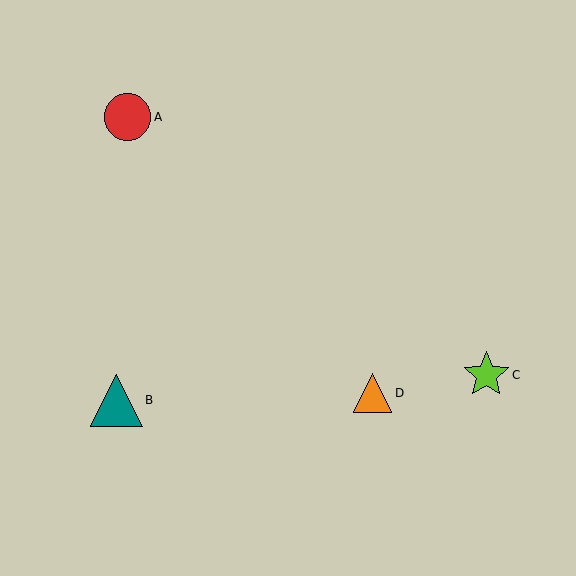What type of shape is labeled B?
Shape B is a teal triangle.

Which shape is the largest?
The teal triangle (labeled B) is the largest.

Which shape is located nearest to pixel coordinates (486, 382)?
The lime star (labeled C) at (486, 375) is nearest to that location.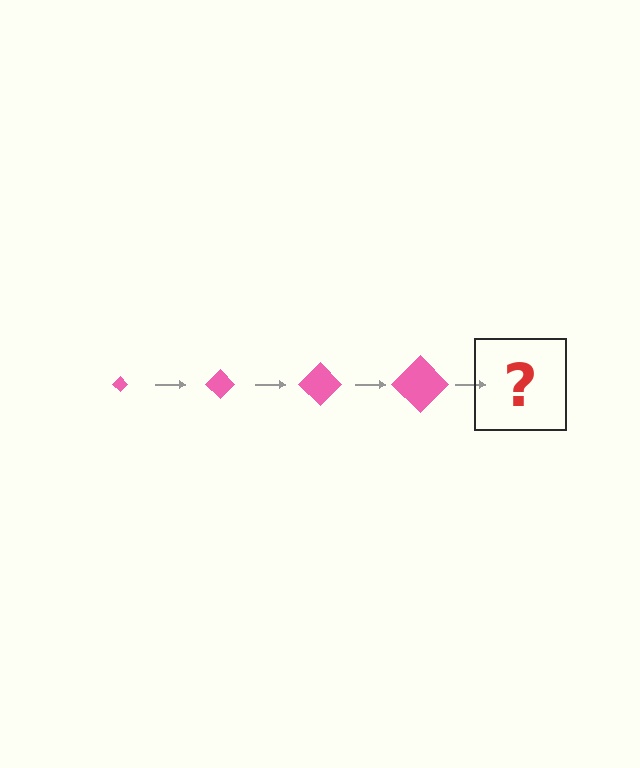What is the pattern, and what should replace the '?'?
The pattern is that the diamond gets progressively larger each step. The '?' should be a pink diamond, larger than the previous one.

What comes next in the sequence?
The next element should be a pink diamond, larger than the previous one.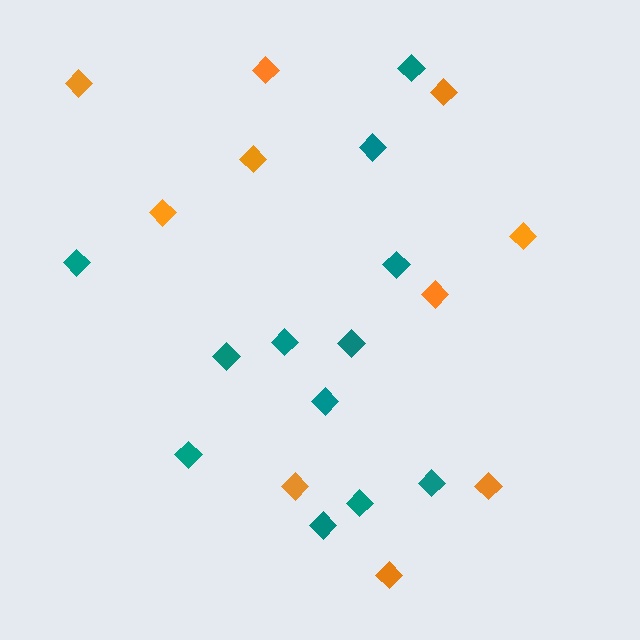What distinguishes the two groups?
There are 2 groups: one group of teal diamonds (12) and one group of orange diamonds (10).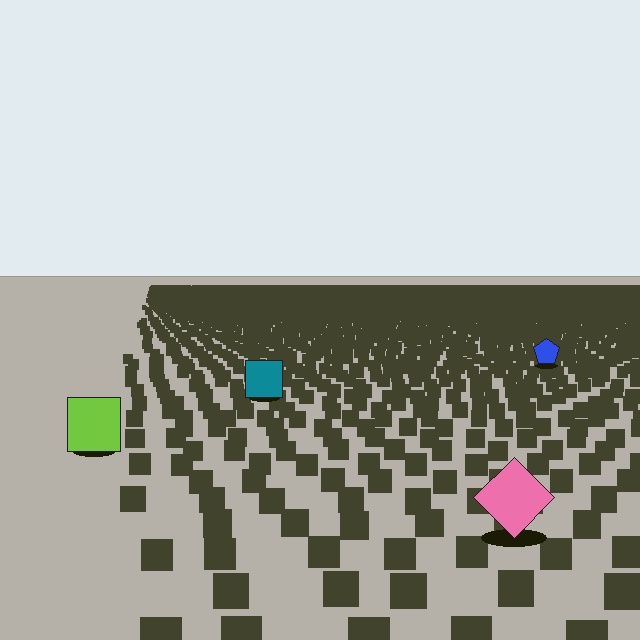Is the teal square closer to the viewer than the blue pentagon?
Yes. The teal square is closer — you can tell from the texture gradient: the ground texture is coarser near it.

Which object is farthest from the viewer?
The blue pentagon is farthest from the viewer. It appears smaller and the ground texture around it is denser.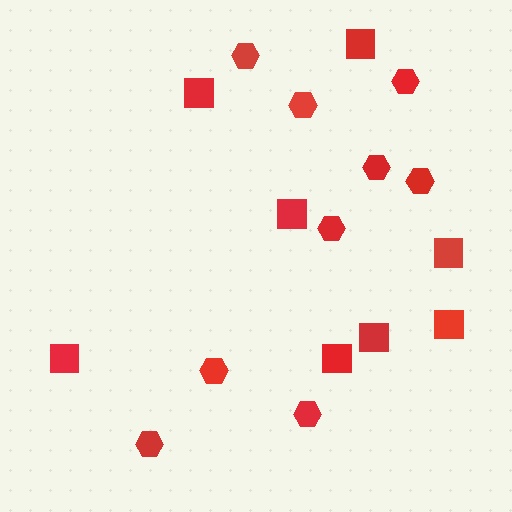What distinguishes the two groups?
There are 2 groups: one group of squares (8) and one group of hexagons (9).